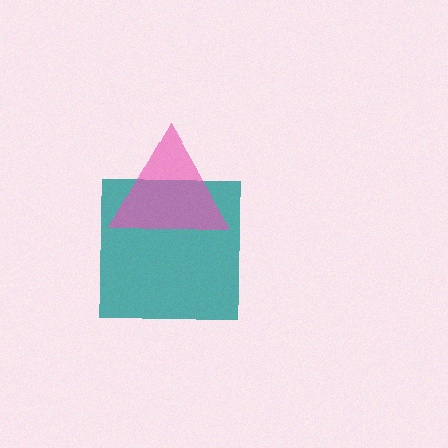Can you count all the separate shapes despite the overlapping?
Yes, there are 2 separate shapes.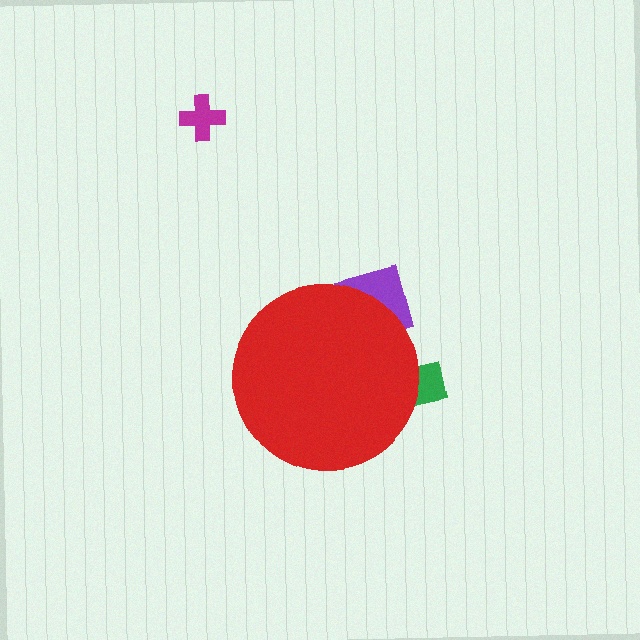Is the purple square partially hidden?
Yes, the purple square is partially hidden behind the red circle.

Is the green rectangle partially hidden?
Yes, the green rectangle is partially hidden behind the red circle.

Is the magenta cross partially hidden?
No, the magenta cross is fully visible.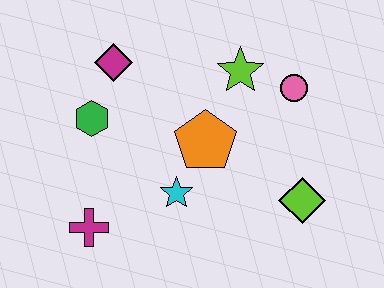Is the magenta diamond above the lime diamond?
Yes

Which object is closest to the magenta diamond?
The green hexagon is closest to the magenta diamond.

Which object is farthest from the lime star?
The magenta cross is farthest from the lime star.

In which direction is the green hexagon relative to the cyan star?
The green hexagon is to the left of the cyan star.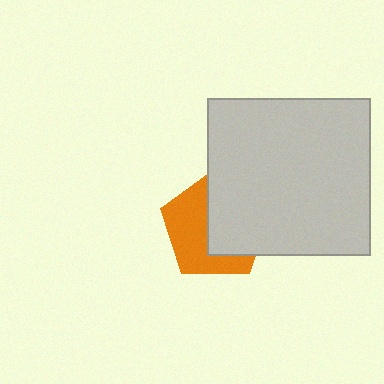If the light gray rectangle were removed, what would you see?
You would see the complete orange pentagon.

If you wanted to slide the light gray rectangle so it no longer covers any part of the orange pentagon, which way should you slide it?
Slide it right — that is the most direct way to separate the two shapes.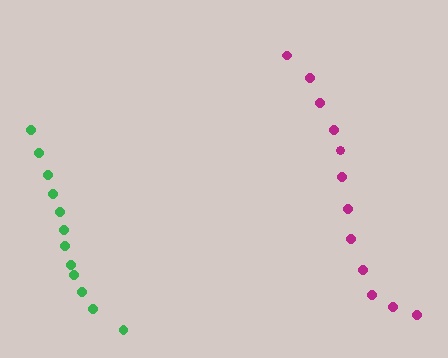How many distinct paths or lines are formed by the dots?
There are 2 distinct paths.